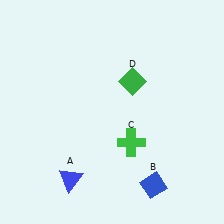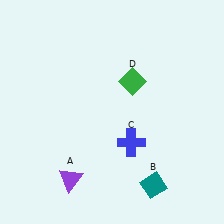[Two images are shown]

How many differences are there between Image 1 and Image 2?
There are 3 differences between the two images.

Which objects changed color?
A changed from blue to purple. B changed from blue to teal. C changed from green to blue.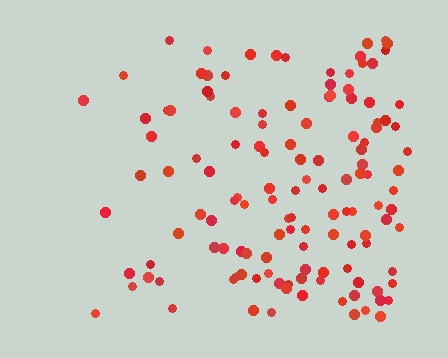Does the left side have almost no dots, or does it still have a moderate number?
Still a moderate number, just noticeably fewer than the right.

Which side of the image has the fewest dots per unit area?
The left.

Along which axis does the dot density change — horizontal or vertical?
Horizontal.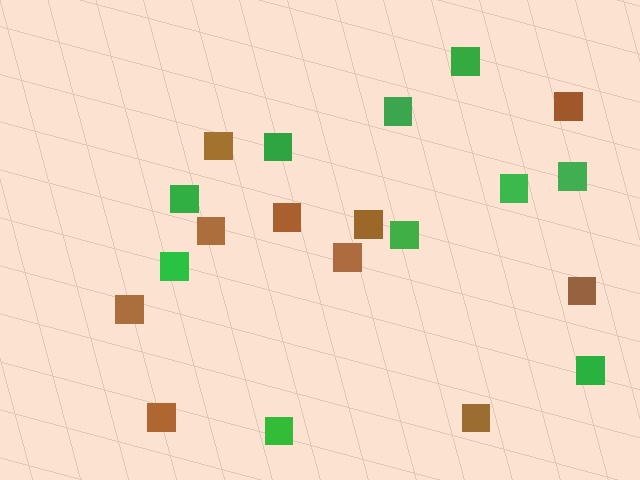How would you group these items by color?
There are 2 groups: one group of brown squares (10) and one group of green squares (10).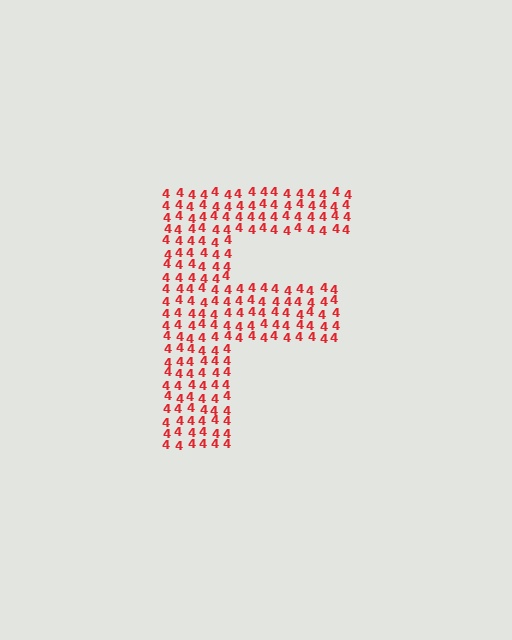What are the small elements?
The small elements are digit 4's.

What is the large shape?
The large shape is the letter F.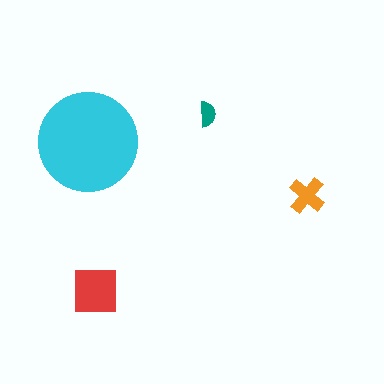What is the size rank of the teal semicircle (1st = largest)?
4th.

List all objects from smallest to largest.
The teal semicircle, the orange cross, the red square, the cyan circle.